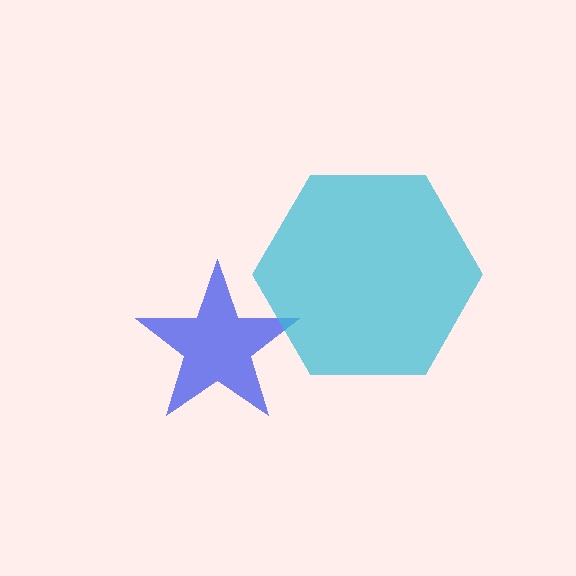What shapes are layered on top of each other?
The layered shapes are: a blue star, a cyan hexagon.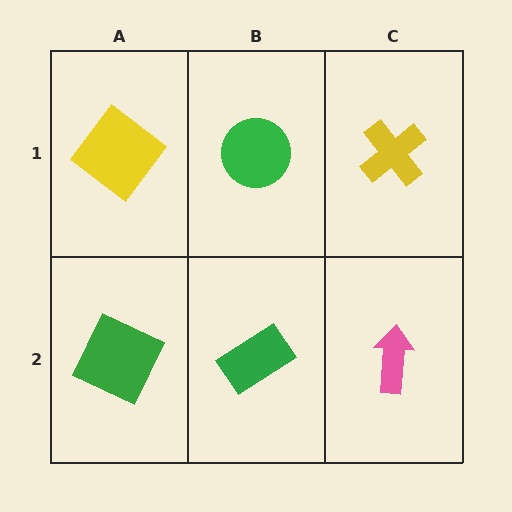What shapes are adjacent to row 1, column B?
A green rectangle (row 2, column B), a yellow diamond (row 1, column A), a yellow cross (row 1, column C).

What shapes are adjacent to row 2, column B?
A green circle (row 1, column B), a green square (row 2, column A), a pink arrow (row 2, column C).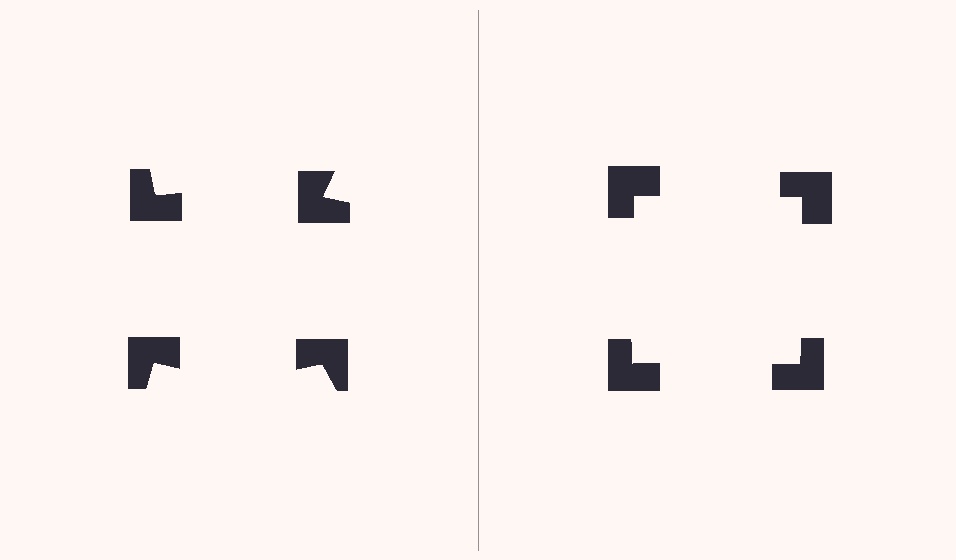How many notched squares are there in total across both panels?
8 — 4 on each side.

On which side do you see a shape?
An illusory square appears on the right side. On the left side the wedge cuts are rotated, so no coherent shape forms.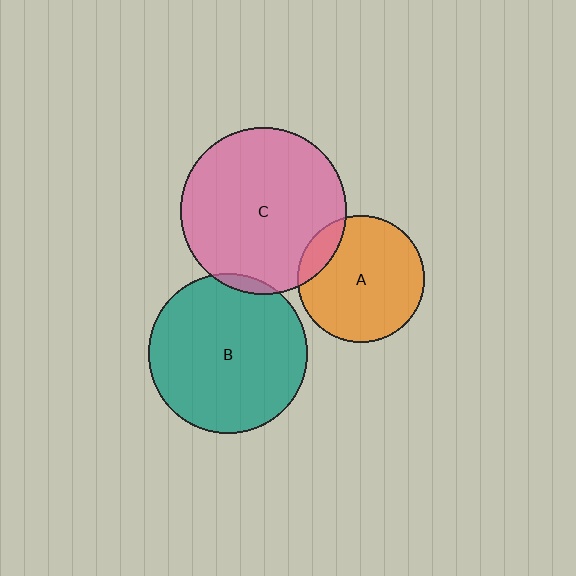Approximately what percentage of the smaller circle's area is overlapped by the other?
Approximately 5%.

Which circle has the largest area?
Circle C (pink).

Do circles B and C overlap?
Yes.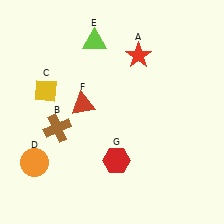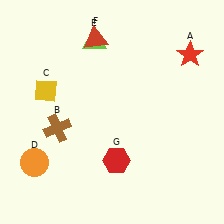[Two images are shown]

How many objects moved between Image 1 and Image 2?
2 objects moved between the two images.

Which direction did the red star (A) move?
The red star (A) moved right.